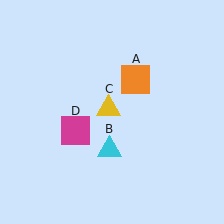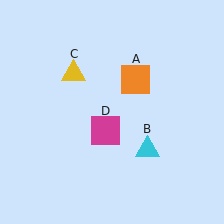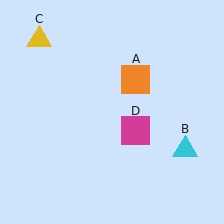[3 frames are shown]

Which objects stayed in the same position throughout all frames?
Orange square (object A) remained stationary.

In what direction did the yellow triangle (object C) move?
The yellow triangle (object C) moved up and to the left.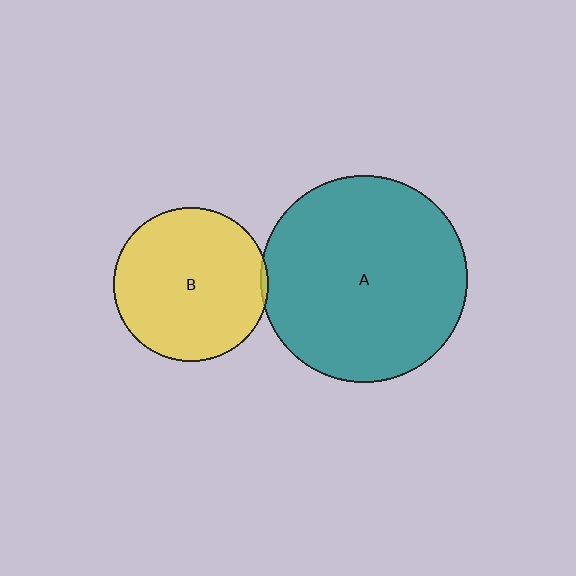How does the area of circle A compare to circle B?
Approximately 1.8 times.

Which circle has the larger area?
Circle A (teal).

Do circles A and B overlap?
Yes.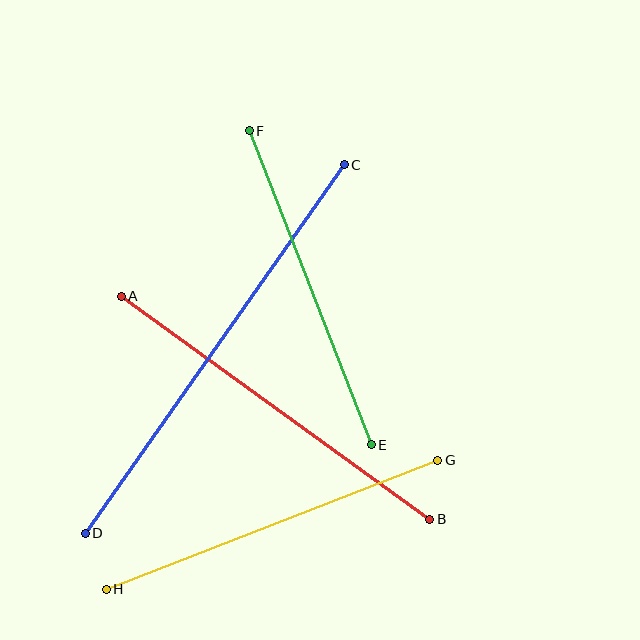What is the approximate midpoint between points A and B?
The midpoint is at approximately (275, 408) pixels.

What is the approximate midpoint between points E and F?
The midpoint is at approximately (310, 288) pixels.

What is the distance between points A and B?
The distance is approximately 380 pixels.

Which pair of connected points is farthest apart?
Points C and D are farthest apart.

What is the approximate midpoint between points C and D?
The midpoint is at approximately (215, 349) pixels.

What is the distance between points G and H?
The distance is approximately 356 pixels.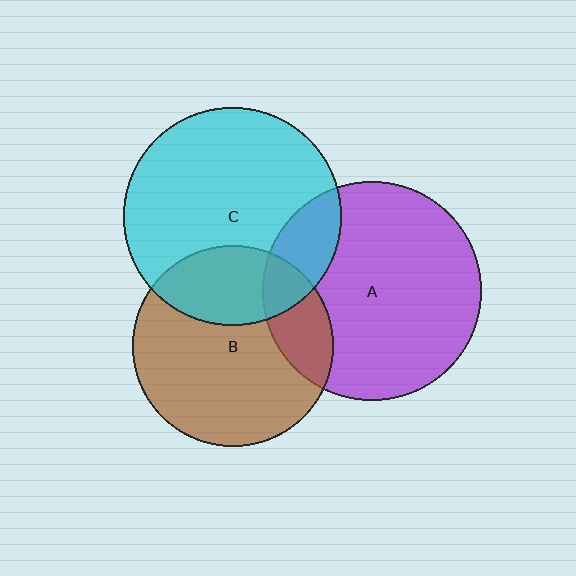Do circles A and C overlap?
Yes.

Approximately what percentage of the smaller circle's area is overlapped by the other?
Approximately 15%.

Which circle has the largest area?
Circle A (purple).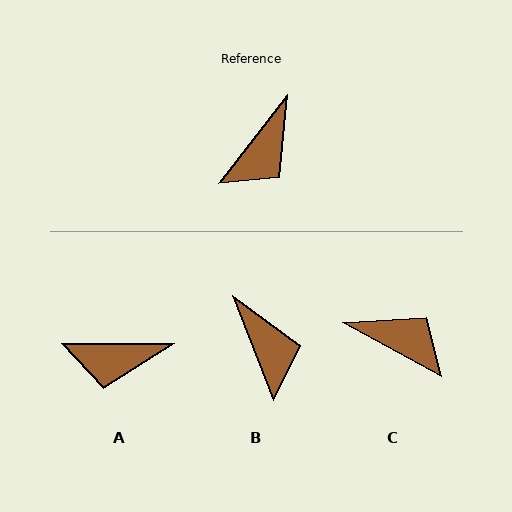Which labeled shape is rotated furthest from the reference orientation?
C, about 99 degrees away.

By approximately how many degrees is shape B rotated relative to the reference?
Approximately 59 degrees counter-clockwise.